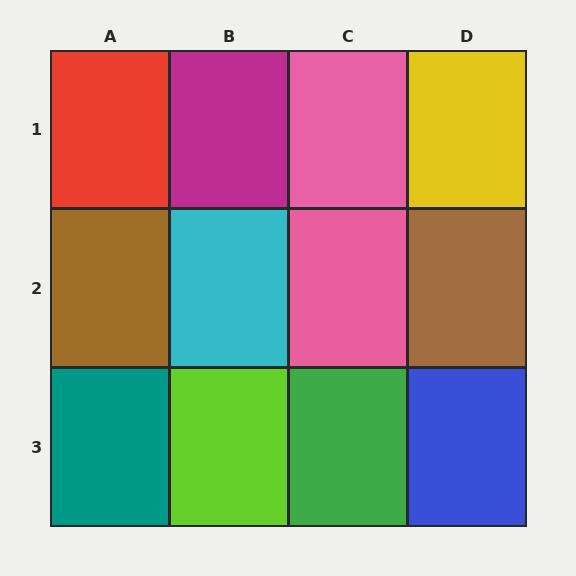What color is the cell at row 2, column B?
Cyan.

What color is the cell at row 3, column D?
Blue.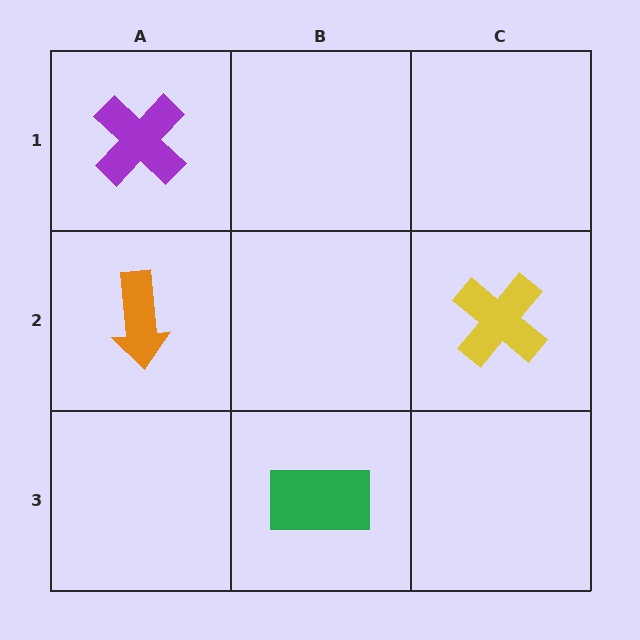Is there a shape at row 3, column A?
No, that cell is empty.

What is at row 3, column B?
A green rectangle.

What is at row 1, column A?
A purple cross.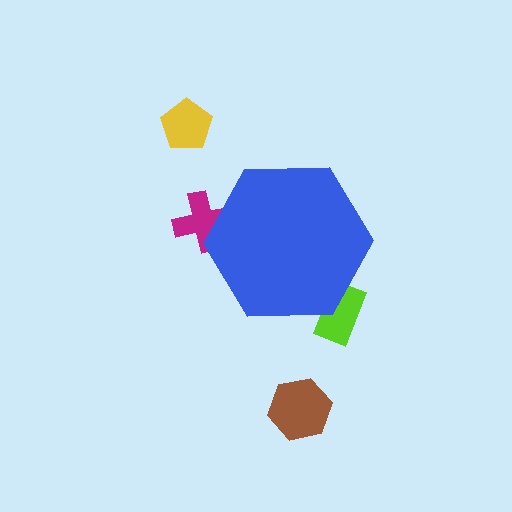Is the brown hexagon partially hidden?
No, the brown hexagon is fully visible.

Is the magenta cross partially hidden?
Yes, the magenta cross is partially hidden behind the blue hexagon.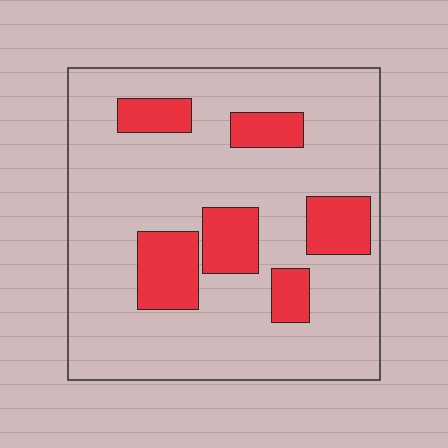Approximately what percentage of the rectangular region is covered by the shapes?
Approximately 20%.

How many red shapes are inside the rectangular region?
6.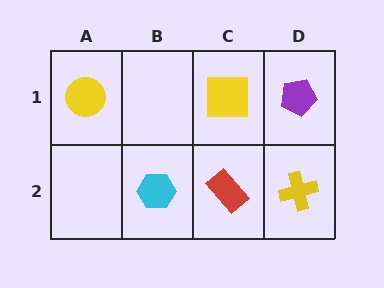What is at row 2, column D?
A yellow cross.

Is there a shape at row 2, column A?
No, that cell is empty.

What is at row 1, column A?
A yellow circle.